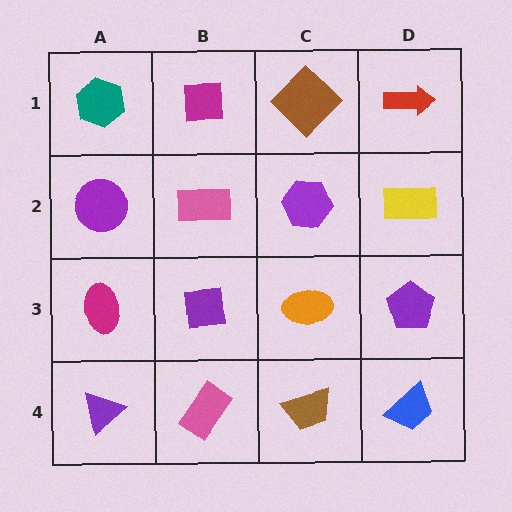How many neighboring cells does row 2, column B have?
4.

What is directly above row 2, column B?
A magenta square.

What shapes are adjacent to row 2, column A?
A teal hexagon (row 1, column A), a magenta ellipse (row 3, column A), a pink rectangle (row 2, column B).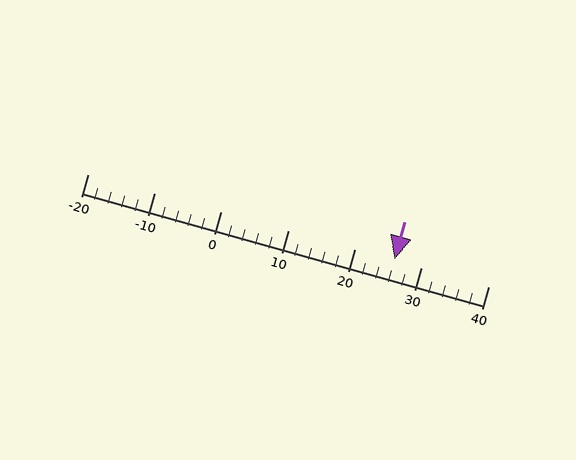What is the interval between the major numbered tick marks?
The major tick marks are spaced 10 units apart.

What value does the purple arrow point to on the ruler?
The purple arrow points to approximately 26.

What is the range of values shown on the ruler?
The ruler shows values from -20 to 40.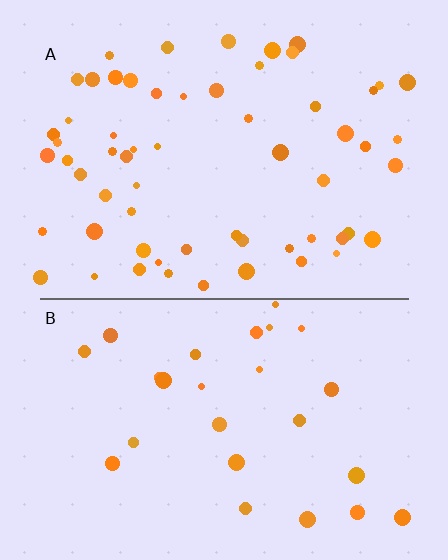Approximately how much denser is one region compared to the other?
Approximately 2.3× — region A over region B.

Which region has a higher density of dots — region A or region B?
A (the top).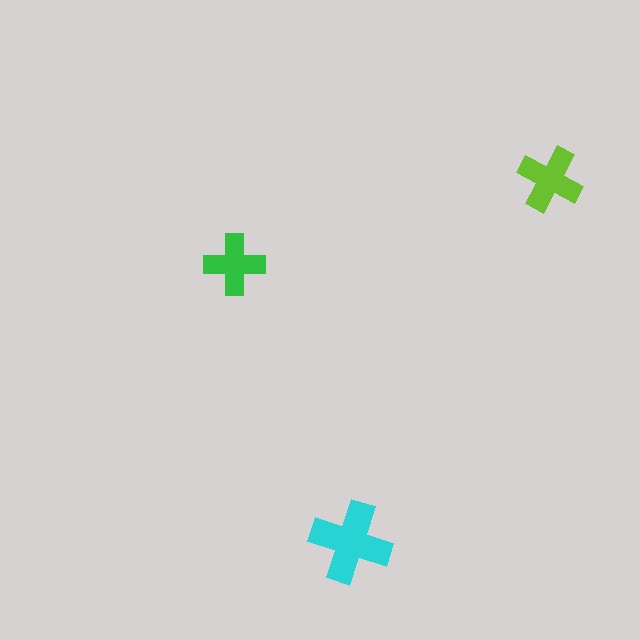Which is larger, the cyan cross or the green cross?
The cyan one.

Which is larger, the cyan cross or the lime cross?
The cyan one.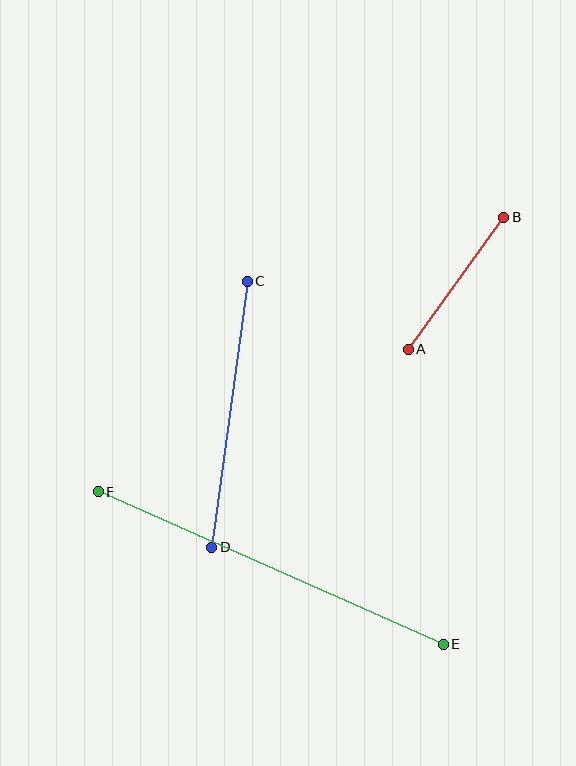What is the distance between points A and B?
The distance is approximately 163 pixels.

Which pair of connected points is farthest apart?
Points E and F are farthest apart.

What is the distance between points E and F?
The distance is approximately 377 pixels.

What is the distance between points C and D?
The distance is approximately 268 pixels.